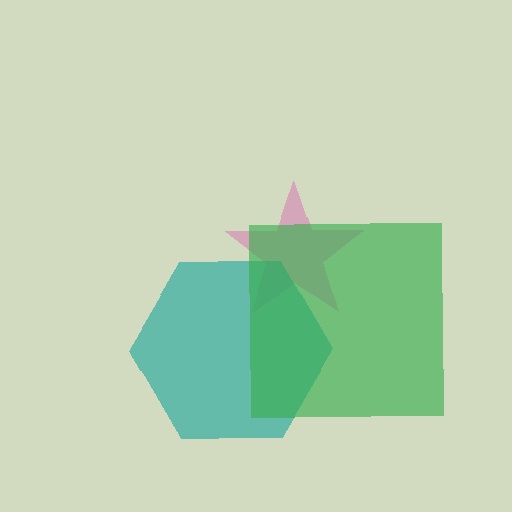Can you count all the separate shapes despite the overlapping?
Yes, there are 3 separate shapes.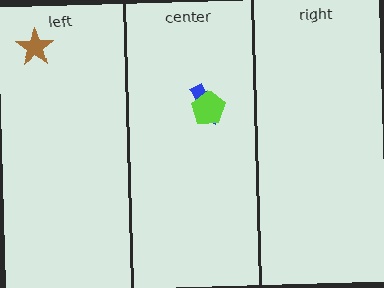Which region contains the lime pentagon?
The center region.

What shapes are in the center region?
The blue arrow, the lime pentagon.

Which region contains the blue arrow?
The center region.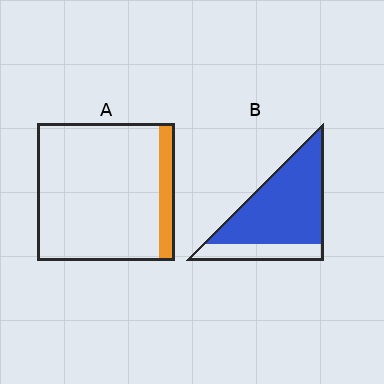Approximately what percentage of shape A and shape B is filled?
A is approximately 10% and B is approximately 75%.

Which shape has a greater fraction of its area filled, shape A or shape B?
Shape B.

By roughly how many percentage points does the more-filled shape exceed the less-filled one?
By roughly 65 percentage points (B over A).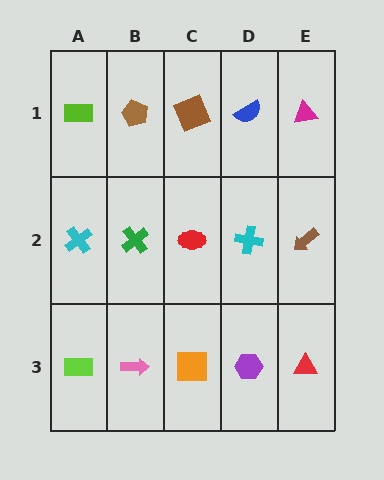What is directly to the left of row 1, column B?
A lime rectangle.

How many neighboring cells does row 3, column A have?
2.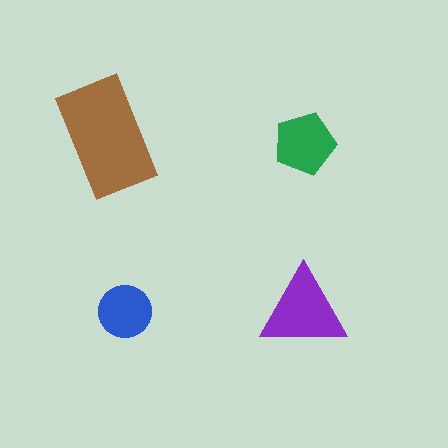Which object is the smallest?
The blue circle.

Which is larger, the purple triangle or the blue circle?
The purple triangle.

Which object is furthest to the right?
The green pentagon is rightmost.